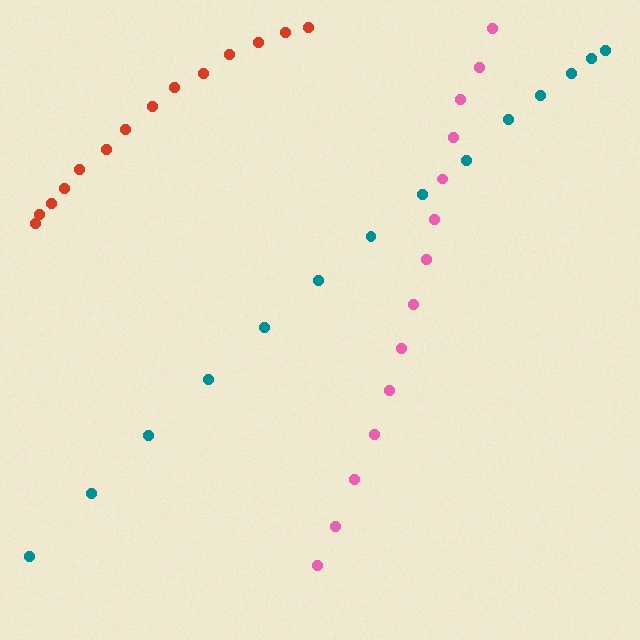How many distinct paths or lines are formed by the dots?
There are 3 distinct paths.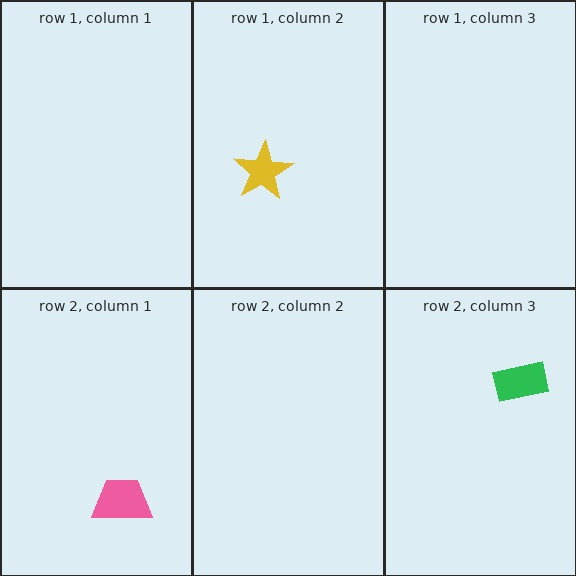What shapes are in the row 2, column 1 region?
The pink trapezoid.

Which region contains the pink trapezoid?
The row 2, column 1 region.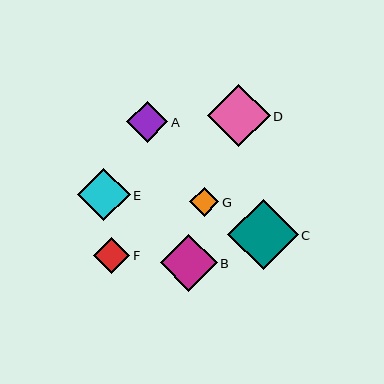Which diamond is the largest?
Diamond C is the largest with a size of approximately 70 pixels.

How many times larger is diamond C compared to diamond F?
Diamond C is approximately 1.9 times the size of diamond F.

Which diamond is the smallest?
Diamond G is the smallest with a size of approximately 29 pixels.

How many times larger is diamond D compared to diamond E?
Diamond D is approximately 1.2 times the size of diamond E.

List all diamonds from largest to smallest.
From largest to smallest: C, D, B, E, A, F, G.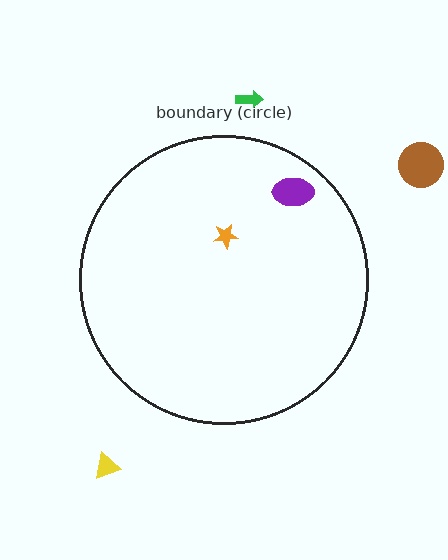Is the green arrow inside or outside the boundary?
Outside.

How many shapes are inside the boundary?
2 inside, 3 outside.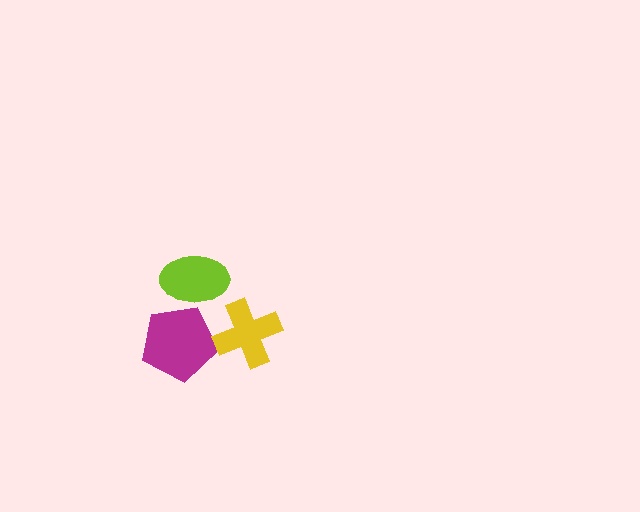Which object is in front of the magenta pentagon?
The lime ellipse is in front of the magenta pentagon.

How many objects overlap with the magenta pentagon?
1 object overlaps with the magenta pentagon.